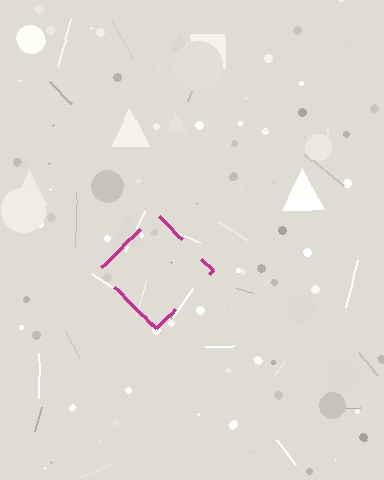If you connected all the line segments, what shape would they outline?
They would outline a diamond.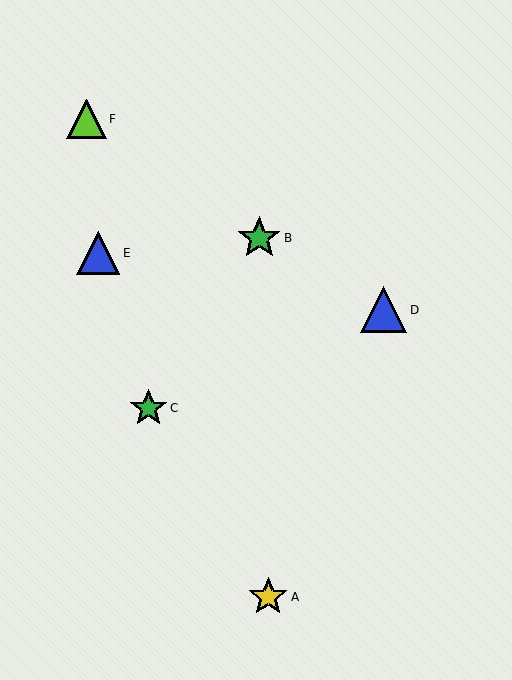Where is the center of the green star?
The center of the green star is at (259, 238).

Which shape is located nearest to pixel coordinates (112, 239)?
The blue triangle (labeled E) at (98, 253) is nearest to that location.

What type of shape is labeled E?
Shape E is a blue triangle.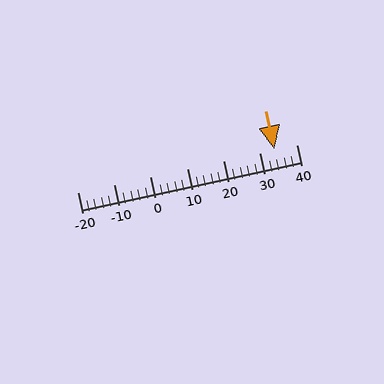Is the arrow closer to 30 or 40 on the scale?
The arrow is closer to 30.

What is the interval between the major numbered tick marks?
The major tick marks are spaced 10 units apart.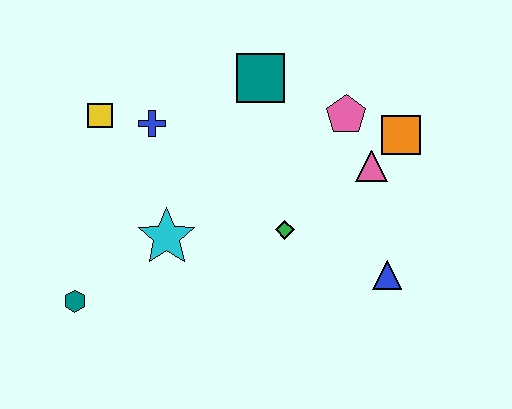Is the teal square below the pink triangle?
No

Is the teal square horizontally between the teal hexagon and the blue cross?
No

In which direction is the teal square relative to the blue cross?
The teal square is to the right of the blue cross.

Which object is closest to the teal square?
The pink pentagon is closest to the teal square.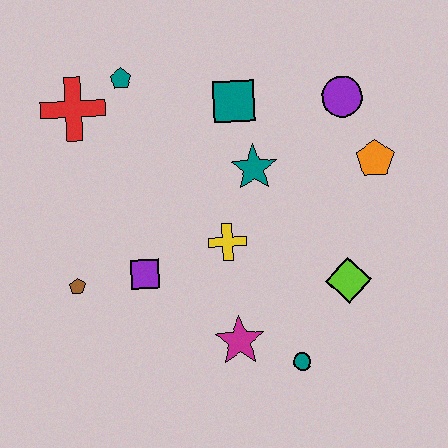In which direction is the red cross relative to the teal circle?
The red cross is above the teal circle.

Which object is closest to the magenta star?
The teal circle is closest to the magenta star.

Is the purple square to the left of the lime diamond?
Yes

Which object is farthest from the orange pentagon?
The brown pentagon is farthest from the orange pentagon.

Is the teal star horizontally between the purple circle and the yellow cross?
Yes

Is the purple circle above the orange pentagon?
Yes